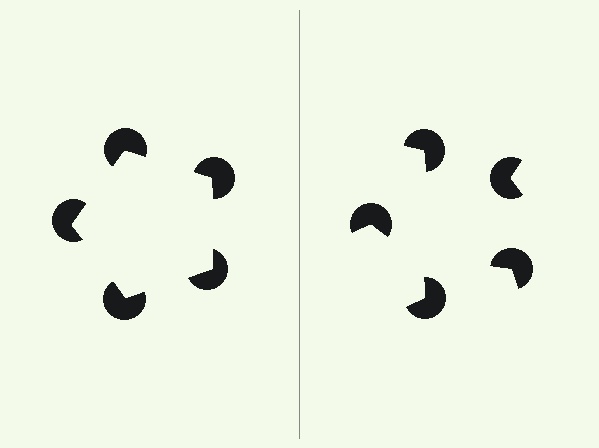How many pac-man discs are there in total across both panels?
10 — 5 on each side.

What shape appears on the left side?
An illusory pentagon.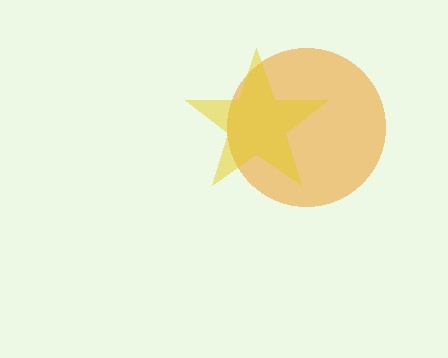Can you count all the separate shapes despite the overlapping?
Yes, there are 2 separate shapes.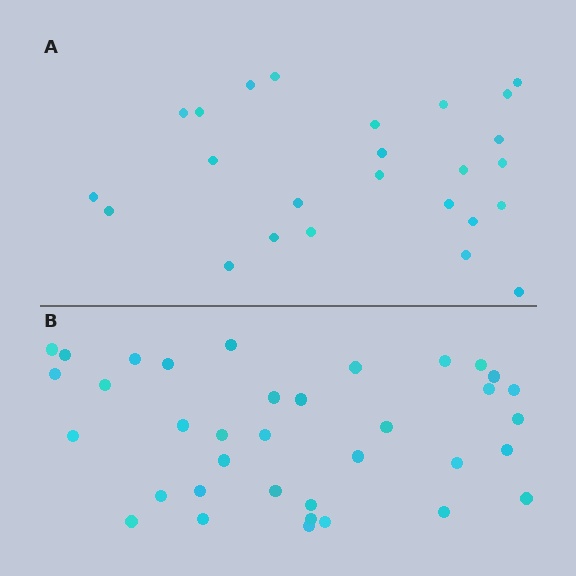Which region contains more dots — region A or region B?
Region B (the bottom region) has more dots.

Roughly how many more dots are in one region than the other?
Region B has roughly 12 or so more dots than region A.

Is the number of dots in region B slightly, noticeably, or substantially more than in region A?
Region B has noticeably more, but not dramatically so. The ratio is roughly 1.4 to 1.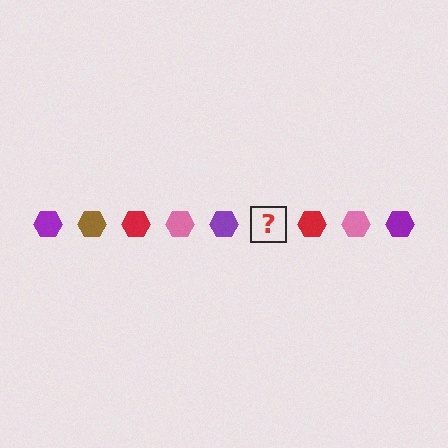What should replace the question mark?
The question mark should be replaced with a brown hexagon.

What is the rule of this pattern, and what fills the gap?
The rule is that the pattern cycles through purple, brown, red, pink hexagons. The gap should be filled with a brown hexagon.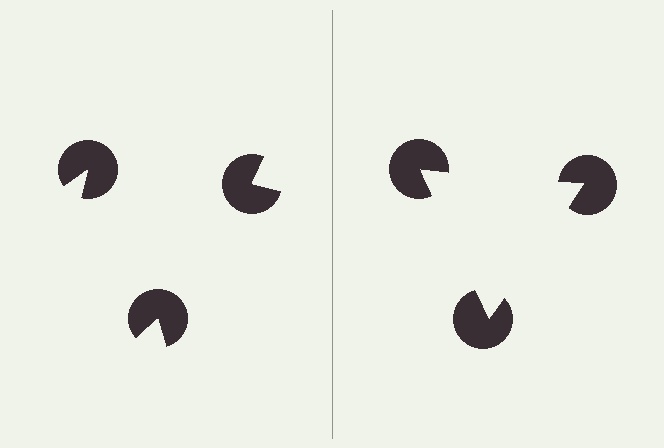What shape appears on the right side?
An illusory triangle.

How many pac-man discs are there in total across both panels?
6 — 3 on each side.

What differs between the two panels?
The pac-man discs are positioned identically on both sides; only the wedge orientations differ. On the right they align to a triangle; on the left they are misaligned.